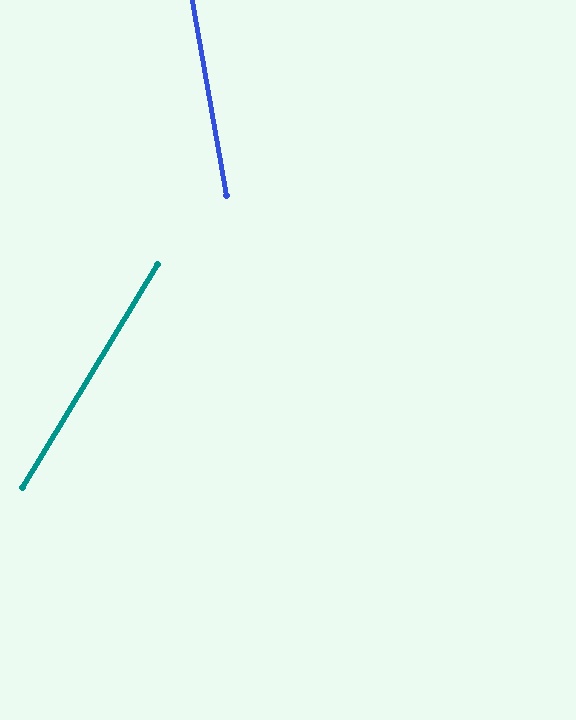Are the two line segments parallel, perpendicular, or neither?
Neither parallel nor perpendicular — they differ by about 41°.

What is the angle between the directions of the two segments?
Approximately 41 degrees.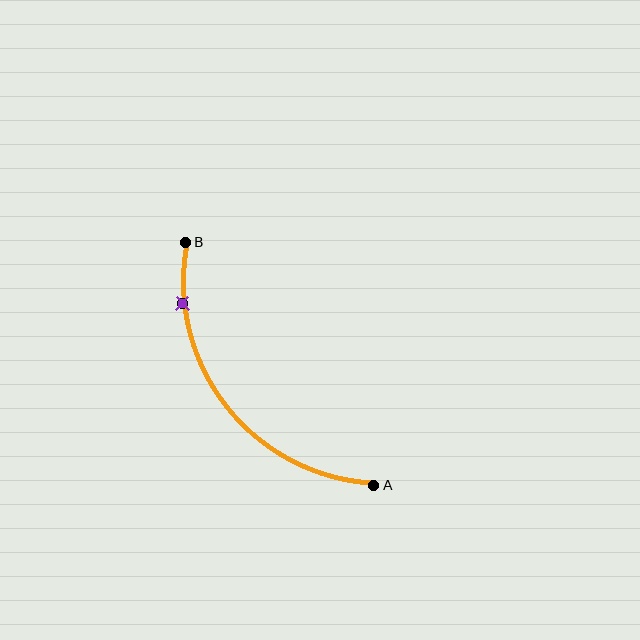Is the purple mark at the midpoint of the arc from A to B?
No. The purple mark lies on the arc but is closer to endpoint B. The arc midpoint would be at the point on the curve equidistant along the arc from both A and B.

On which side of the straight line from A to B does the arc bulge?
The arc bulges below and to the left of the straight line connecting A and B.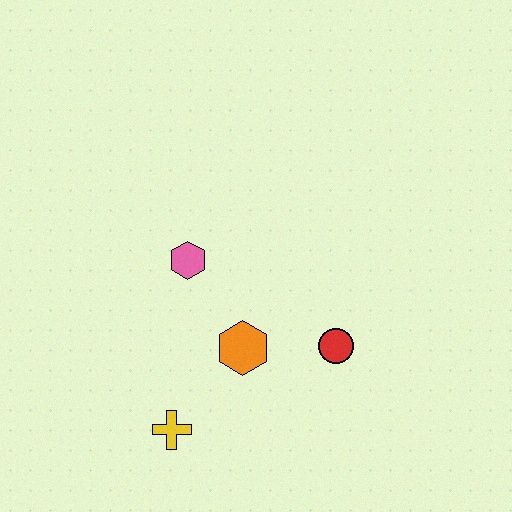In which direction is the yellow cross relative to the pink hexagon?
The yellow cross is below the pink hexagon.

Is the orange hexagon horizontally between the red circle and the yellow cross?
Yes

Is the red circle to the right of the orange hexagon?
Yes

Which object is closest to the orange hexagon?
The red circle is closest to the orange hexagon.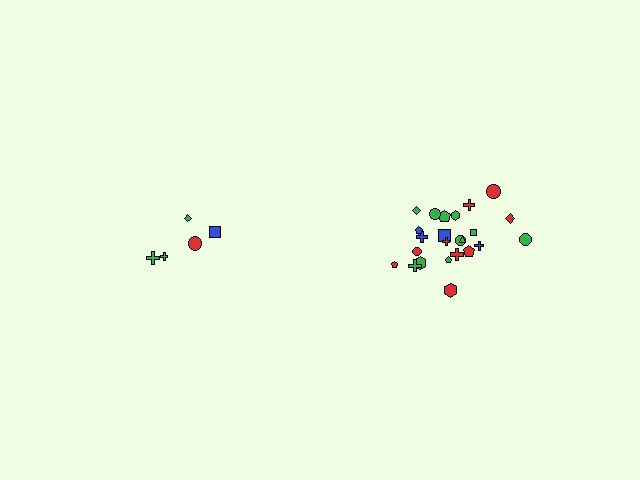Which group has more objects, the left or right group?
The right group.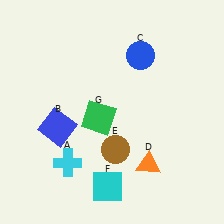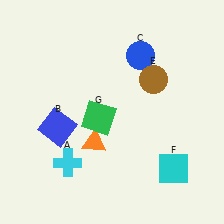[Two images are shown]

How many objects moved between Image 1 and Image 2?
3 objects moved between the two images.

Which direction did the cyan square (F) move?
The cyan square (F) moved right.